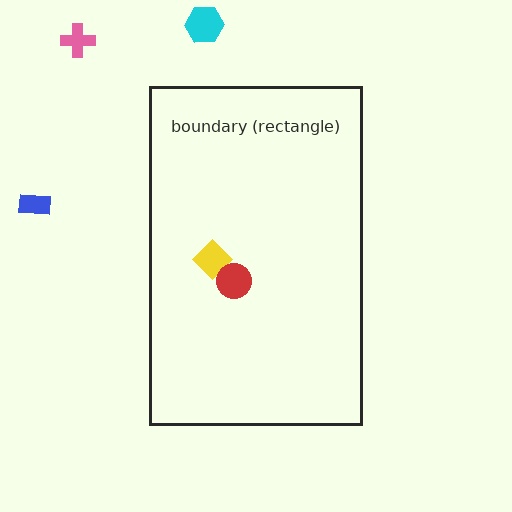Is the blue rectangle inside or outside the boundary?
Outside.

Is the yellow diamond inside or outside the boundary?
Inside.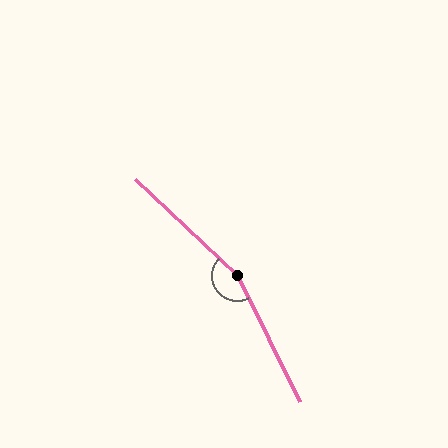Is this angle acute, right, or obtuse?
It is obtuse.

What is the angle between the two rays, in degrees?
Approximately 160 degrees.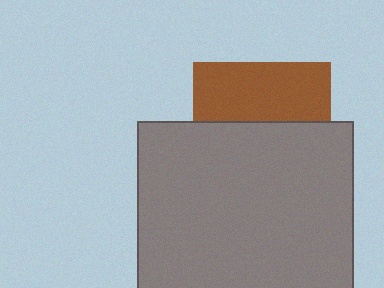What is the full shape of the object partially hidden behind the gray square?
The partially hidden object is a brown square.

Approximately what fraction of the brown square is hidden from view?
Roughly 57% of the brown square is hidden behind the gray square.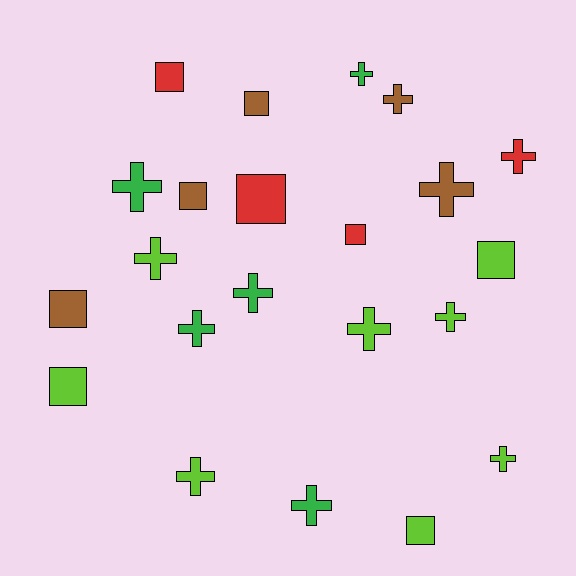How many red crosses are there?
There is 1 red cross.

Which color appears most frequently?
Lime, with 8 objects.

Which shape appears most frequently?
Cross, with 13 objects.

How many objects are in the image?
There are 22 objects.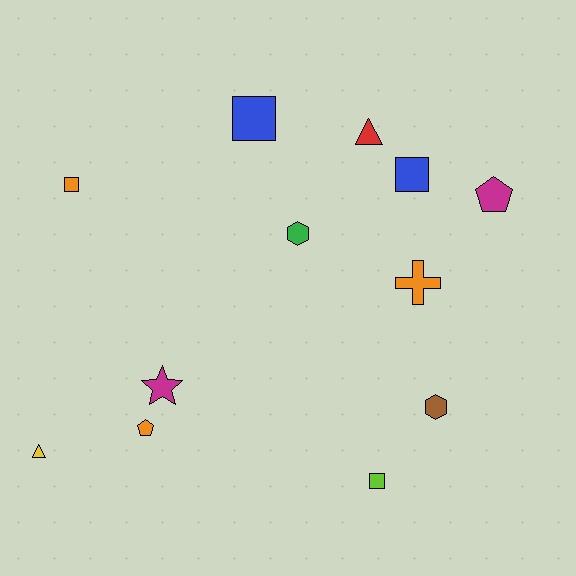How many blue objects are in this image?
There are 2 blue objects.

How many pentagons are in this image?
There are 2 pentagons.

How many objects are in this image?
There are 12 objects.